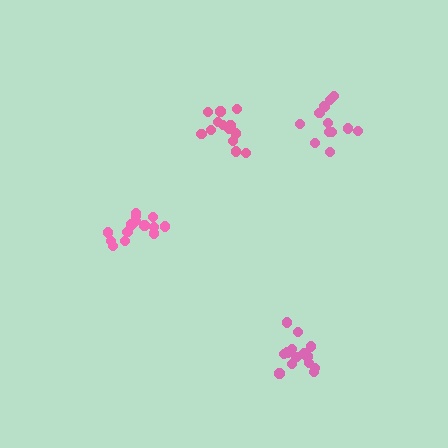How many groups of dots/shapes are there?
There are 4 groups.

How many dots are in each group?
Group 1: 13 dots, Group 2: 12 dots, Group 3: 14 dots, Group 4: 14 dots (53 total).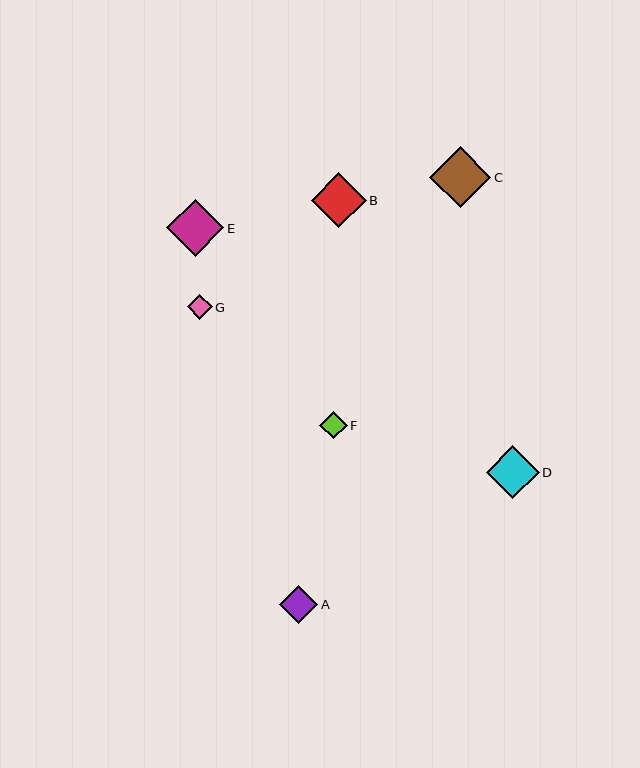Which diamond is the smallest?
Diamond G is the smallest with a size of approximately 25 pixels.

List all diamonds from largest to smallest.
From largest to smallest: C, E, B, D, A, F, G.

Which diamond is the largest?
Diamond C is the largest with a size of approximately 61 pixels.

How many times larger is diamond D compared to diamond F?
Diamond D is approximately 1.9 times the size of diamond F.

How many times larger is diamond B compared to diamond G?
Diamond B is approximately 2.2 times the size of diamond G.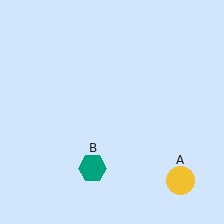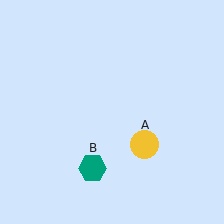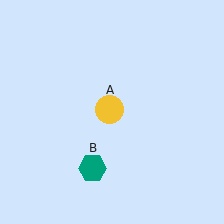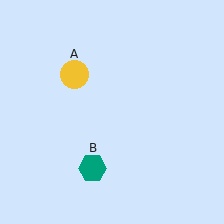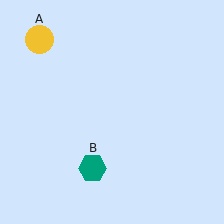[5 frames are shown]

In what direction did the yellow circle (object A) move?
The yellow circle (object A) moved up and to the left.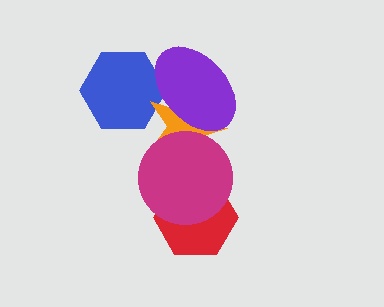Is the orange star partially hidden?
Yes, it is partially covered by another shape.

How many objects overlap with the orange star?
3 objects overlap with the orange star.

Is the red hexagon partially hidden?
Yes, it is partially covered by another shape.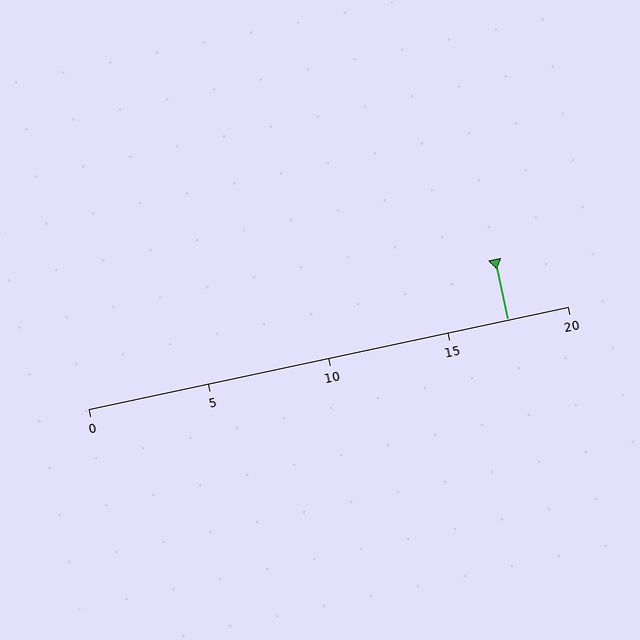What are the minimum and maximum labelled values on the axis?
The axis runs from 0 to 20.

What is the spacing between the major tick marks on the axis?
The major ticks are spaced 5 apart.